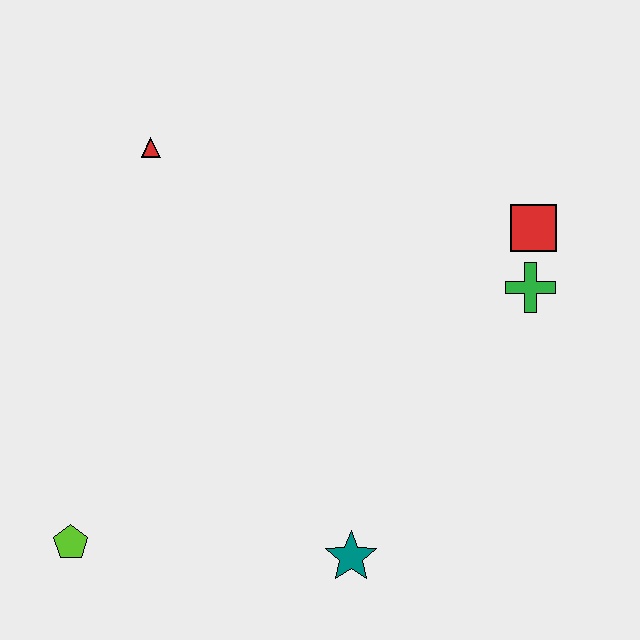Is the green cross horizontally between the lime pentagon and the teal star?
No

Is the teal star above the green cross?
No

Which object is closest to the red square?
The green cross is closest to the red square.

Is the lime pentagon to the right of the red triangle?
No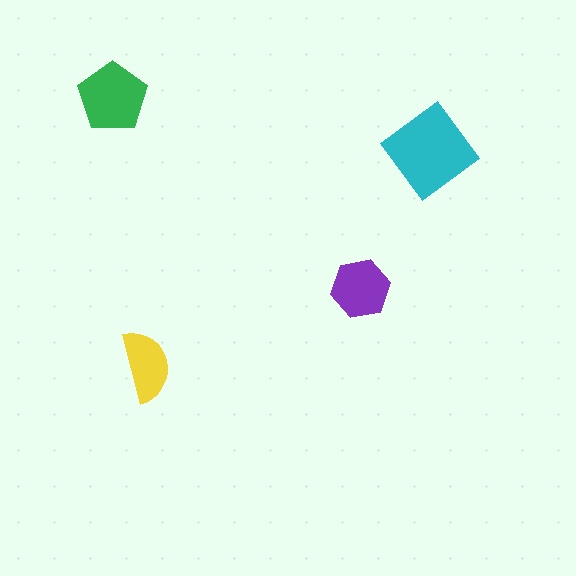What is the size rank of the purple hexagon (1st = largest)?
3rd.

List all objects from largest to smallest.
The cyan diamond, the green pentagon, the purple hexagon, the yellow semicircle.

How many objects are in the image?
There are 4 objects in the image.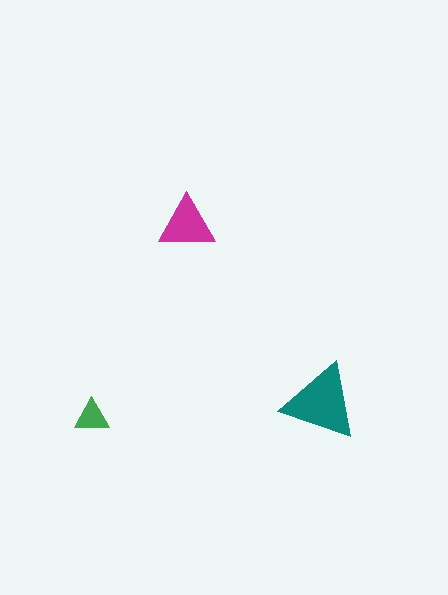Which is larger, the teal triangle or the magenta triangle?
The teal one.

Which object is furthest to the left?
The green triangle is leftmost.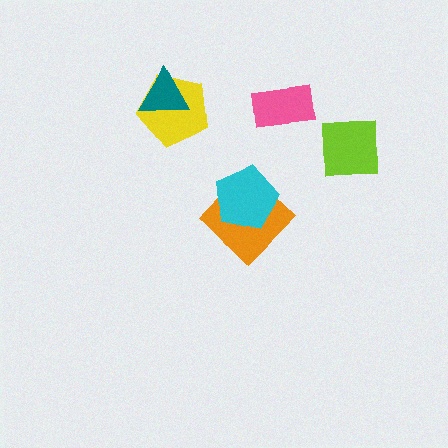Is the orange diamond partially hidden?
Yes, it is partially covered by another shape.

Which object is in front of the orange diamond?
The cyan pentagon is in front of the orange diamond.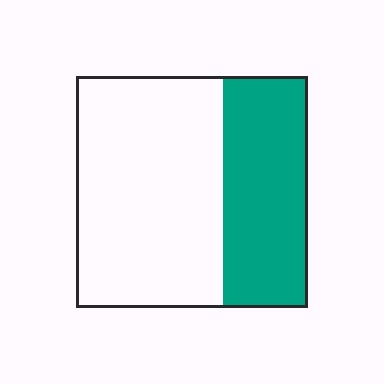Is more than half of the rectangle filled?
No.